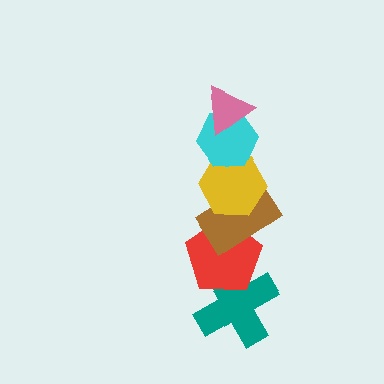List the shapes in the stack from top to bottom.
From top to bottom: the pink triangle, the cyan hexagon, the yellow hexagon, the brown rectangle, the red pentagon, the teal cross.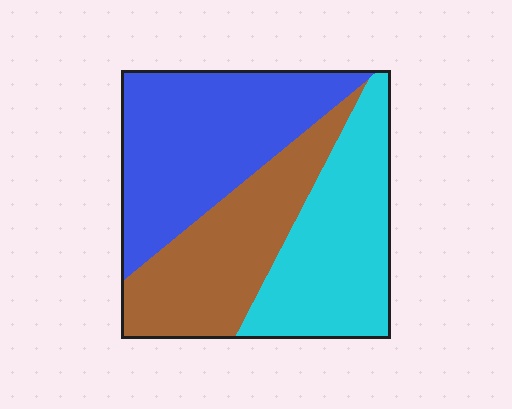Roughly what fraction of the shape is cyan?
Cyan covers 32% of the shape.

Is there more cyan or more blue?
Blue.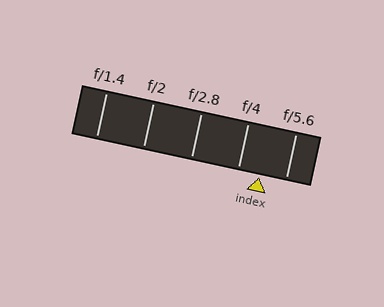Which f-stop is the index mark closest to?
The index mark is closest to f/4.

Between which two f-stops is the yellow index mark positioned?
The index mark is between f/4 and f/5.6.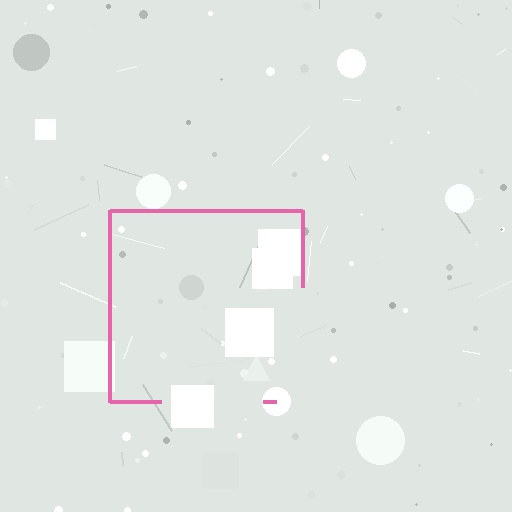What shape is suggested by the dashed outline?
The dashed outline suggests a square.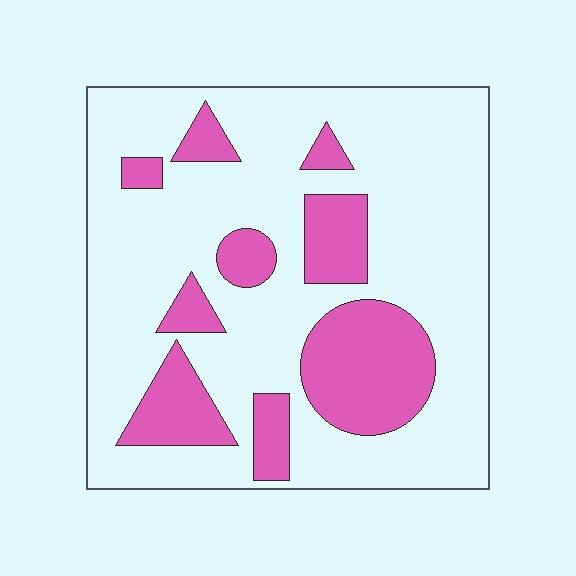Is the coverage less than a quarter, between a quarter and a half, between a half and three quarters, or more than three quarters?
Less than a quarter.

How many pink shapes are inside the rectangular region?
9.